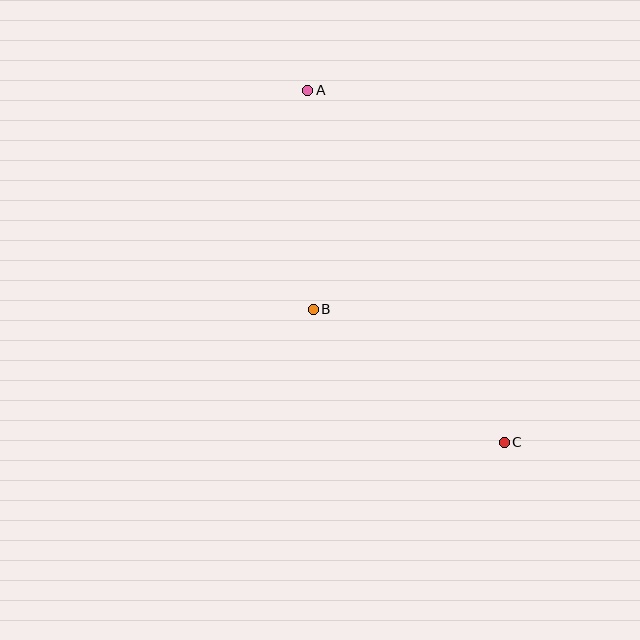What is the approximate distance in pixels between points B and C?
The distance between B and C is approximately 233 pixels.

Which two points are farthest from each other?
Points A and C are farthest from each other.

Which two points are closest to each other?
Points A and B are closest to each other.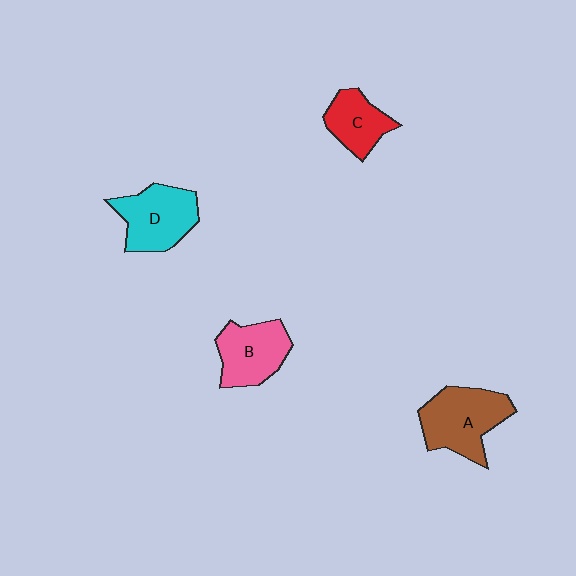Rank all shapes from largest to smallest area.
From largest to smallest: A (brown), D (cyan), B (pink), C (red).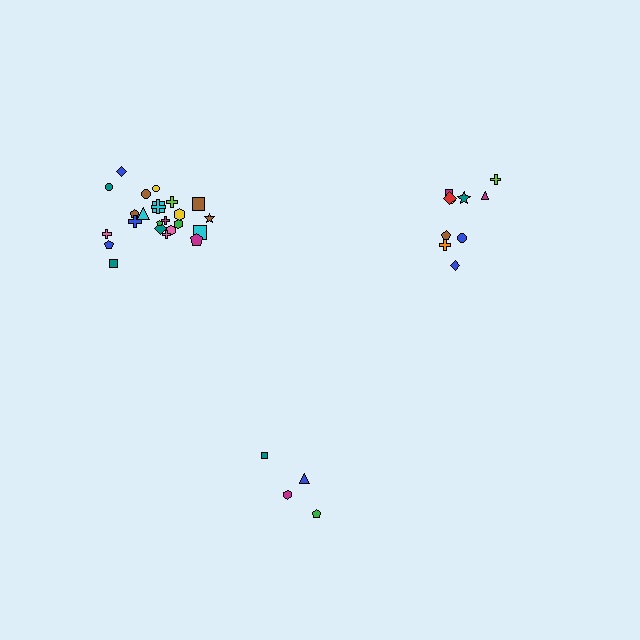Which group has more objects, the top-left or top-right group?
The top-left group.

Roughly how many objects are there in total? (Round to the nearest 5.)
Roughly 40 objects in total.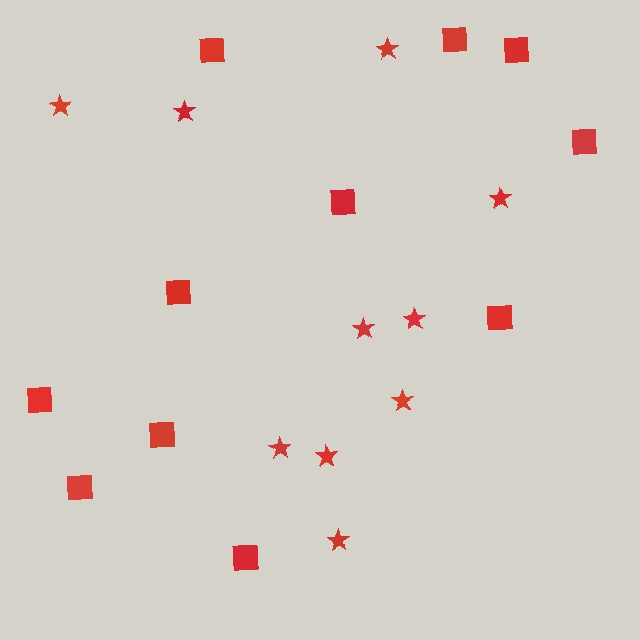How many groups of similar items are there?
There are 2 groups: one group of stars (10) and one group of squares (11).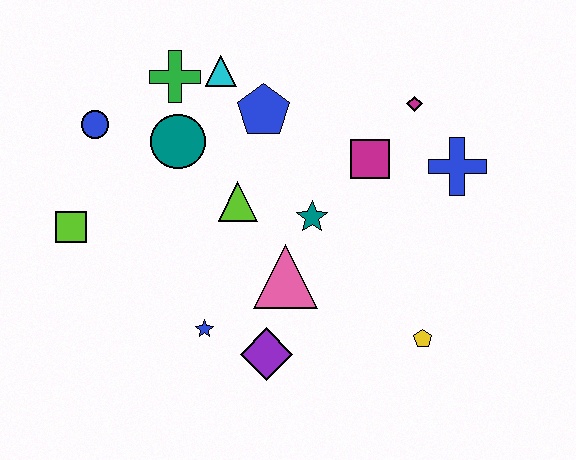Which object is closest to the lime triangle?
The teal star is closest to the lime triangle.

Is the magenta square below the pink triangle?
No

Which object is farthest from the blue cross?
The lime square is farthest from the blue cross.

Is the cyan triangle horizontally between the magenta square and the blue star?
Yes